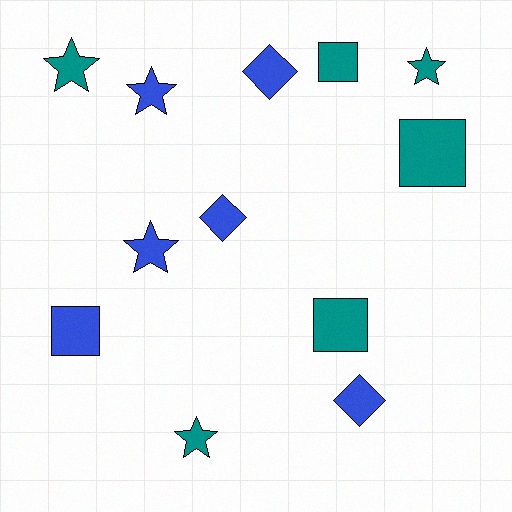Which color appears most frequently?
Teal, with 6 objects.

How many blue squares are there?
There is 1 blue square.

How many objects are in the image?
There are 12 objects.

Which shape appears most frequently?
Star, with 5 objects.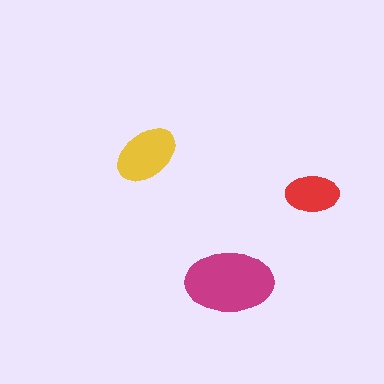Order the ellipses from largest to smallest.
the magenta one, the yellow one, the red one.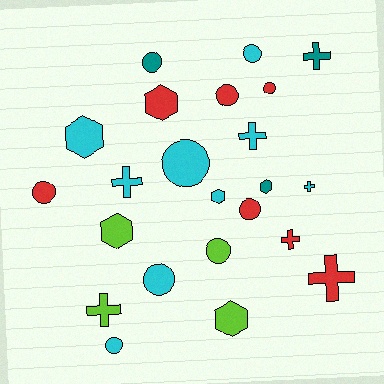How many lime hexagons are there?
There are 2 lime hexagons.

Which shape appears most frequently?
Circle, with 10 objects.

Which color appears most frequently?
Cyan, with 9 objects.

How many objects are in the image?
There are 23 objects.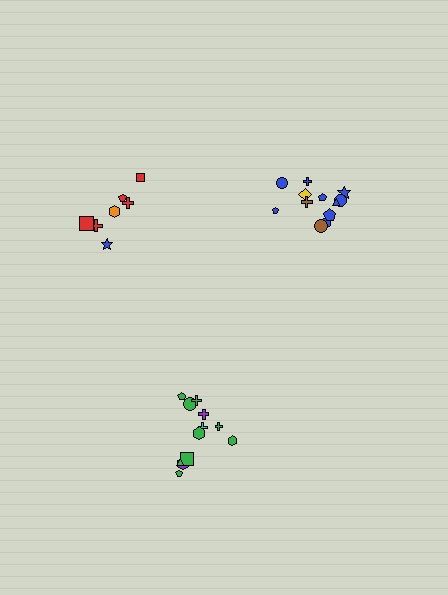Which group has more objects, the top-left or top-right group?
The top-right group.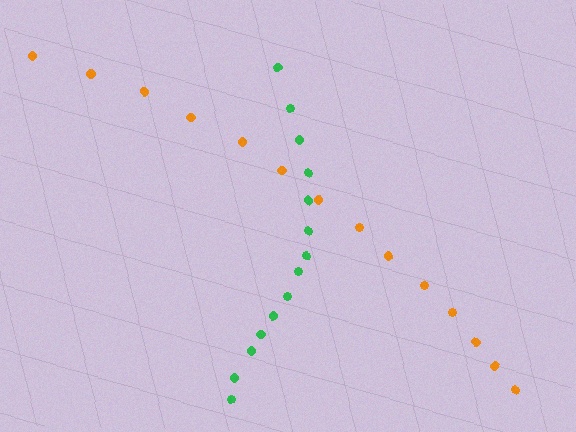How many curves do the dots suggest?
There are 2 distinct paths.